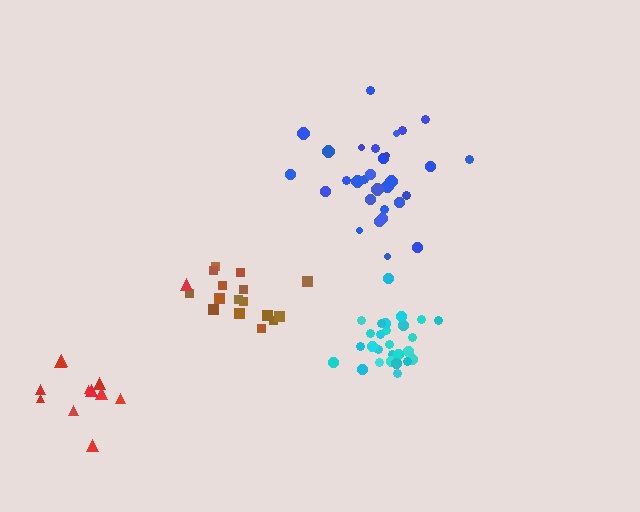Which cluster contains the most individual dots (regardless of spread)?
Blue (30).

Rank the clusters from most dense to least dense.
cyan, brown, blue, red.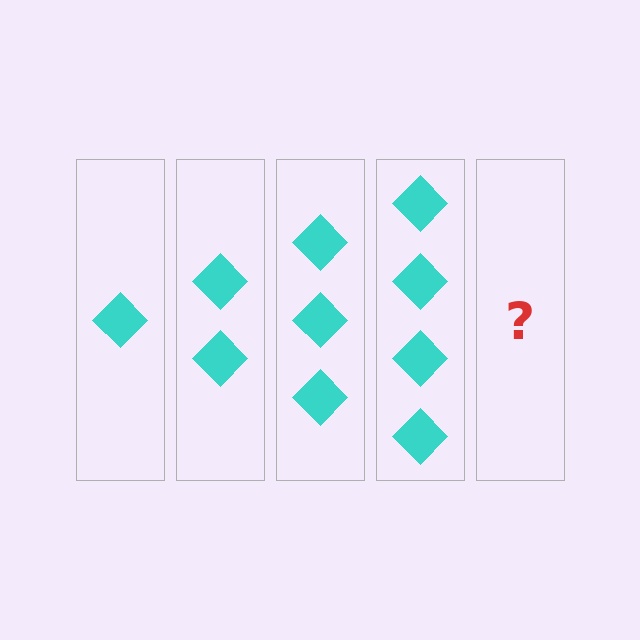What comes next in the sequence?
The next element should be 5 diamonds.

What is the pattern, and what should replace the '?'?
The pattern is that each step adds one more diamond. The '?' should be 5 diamonds.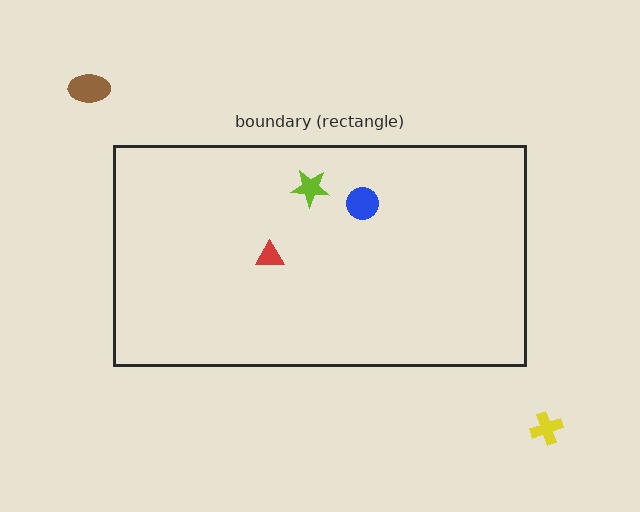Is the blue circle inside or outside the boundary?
Inside.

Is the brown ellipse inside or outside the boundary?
Outside.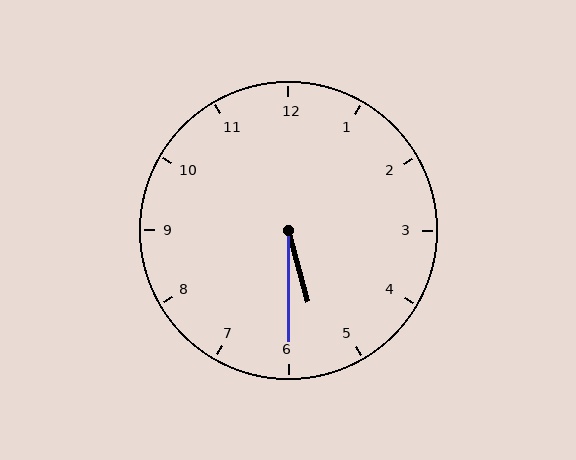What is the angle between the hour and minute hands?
Approximately 15 degrees.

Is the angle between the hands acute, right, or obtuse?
It is acute.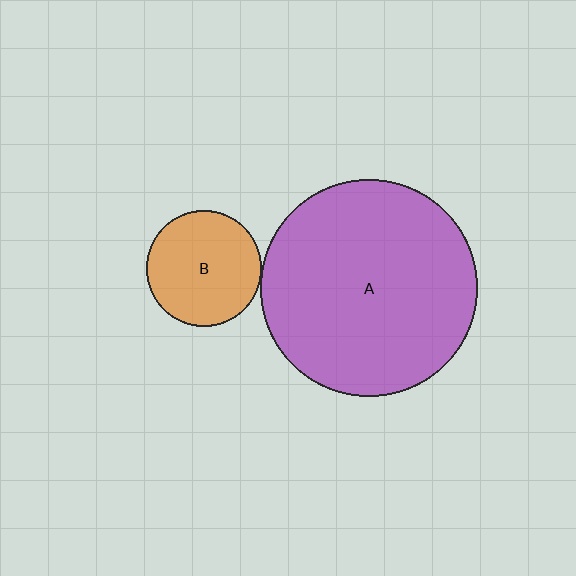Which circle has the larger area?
Circle A (purple).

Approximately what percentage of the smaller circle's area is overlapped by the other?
Approximately 5%.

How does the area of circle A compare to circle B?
Approximately 3.5 times.